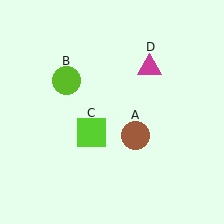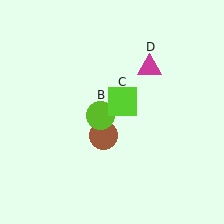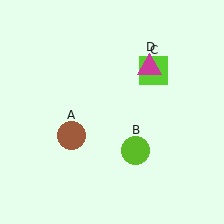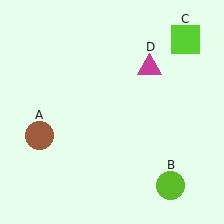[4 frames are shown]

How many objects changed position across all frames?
3 objects changed position: brown circle (object A), lime circle (object B), lime square (object C).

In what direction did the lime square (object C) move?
The lime square (object C) moved up and to the right.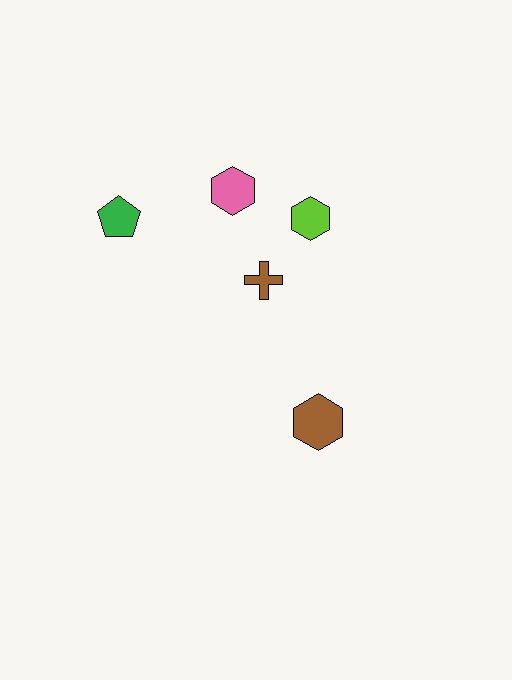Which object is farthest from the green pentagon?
The brown hexagon is farthest from the green pentagon.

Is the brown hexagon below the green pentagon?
Yes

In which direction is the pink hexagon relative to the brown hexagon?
The pink hexagon is above the brown hexagon.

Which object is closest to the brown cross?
The lime hexagon is closest to the brown cross.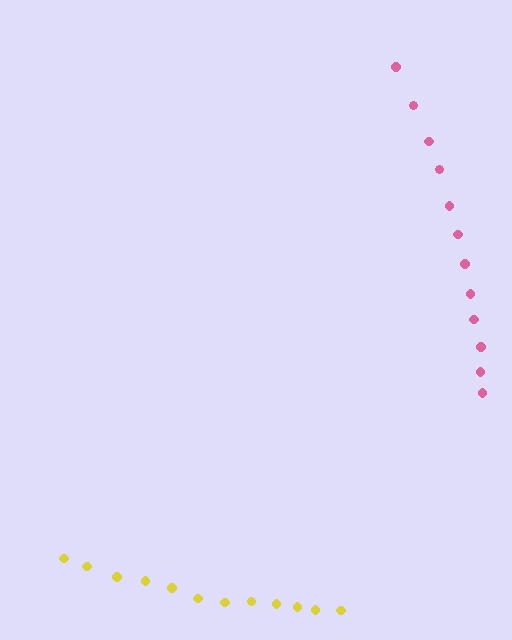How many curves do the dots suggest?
There are 2 distinct paths.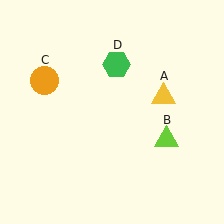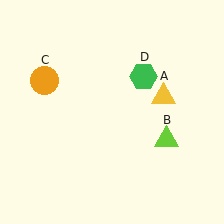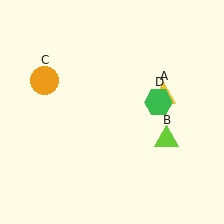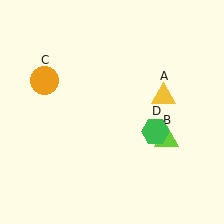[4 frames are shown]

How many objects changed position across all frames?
1 object changed position: green hexagon (object D).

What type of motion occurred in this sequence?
The green hexagon (object D) rotated clockwise around the center of the scene.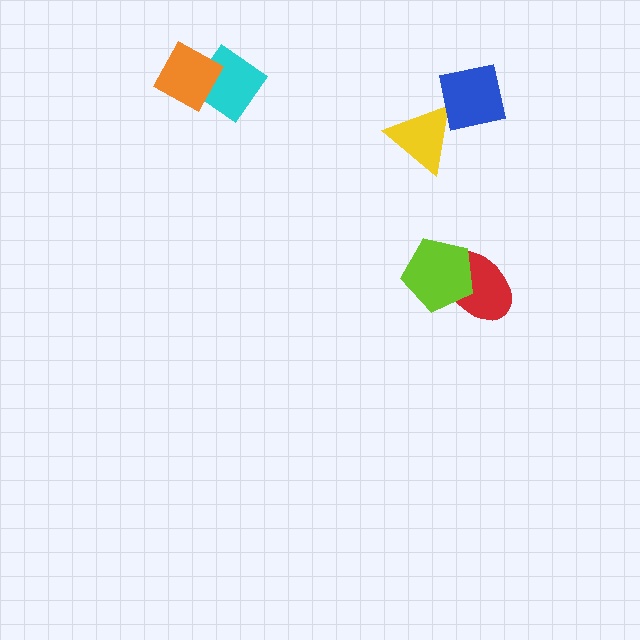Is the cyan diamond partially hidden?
Yes, it is partially covered by another shape.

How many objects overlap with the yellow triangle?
0 objects overlap with the yellow triangle.